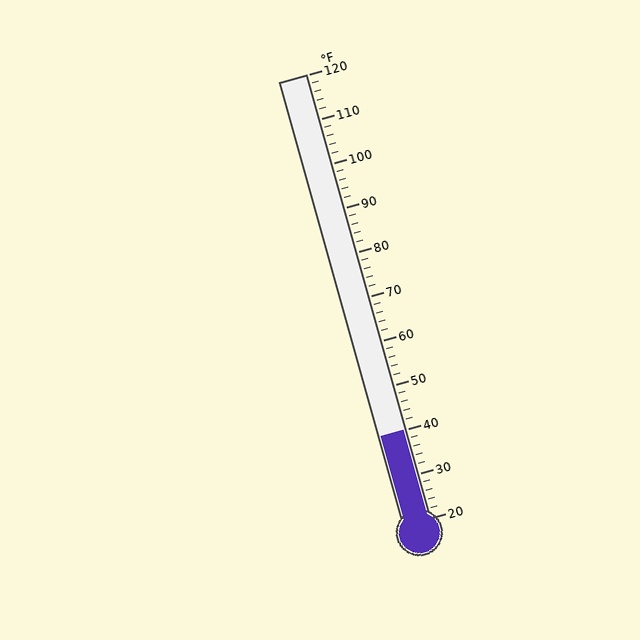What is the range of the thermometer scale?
The thermometer scale ranges from 20°F to 120°F.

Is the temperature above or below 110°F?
The temperature is below 110°F.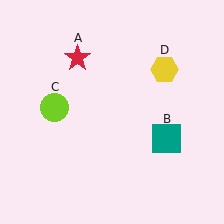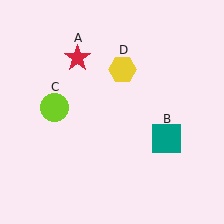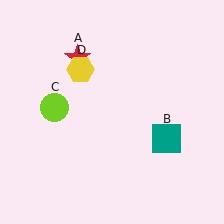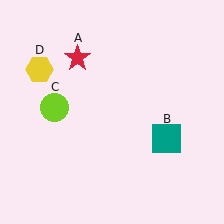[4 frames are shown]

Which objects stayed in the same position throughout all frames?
Red star (object A) and teal square (object B) and lime circle (object C) remained stationary.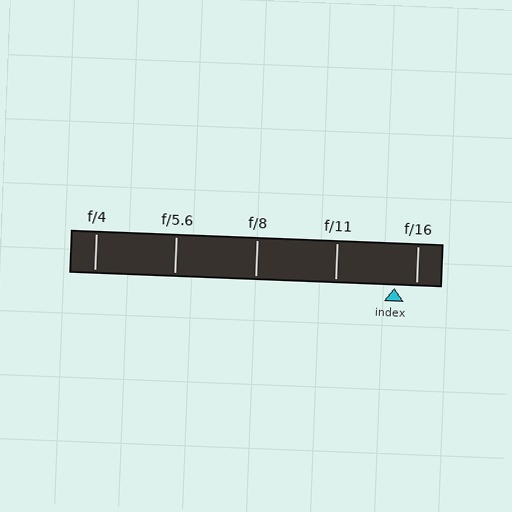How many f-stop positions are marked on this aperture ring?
There are 5 f-stop positions marked.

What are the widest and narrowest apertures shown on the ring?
The widest aperture shown is f/4 and the narrowest is f/16.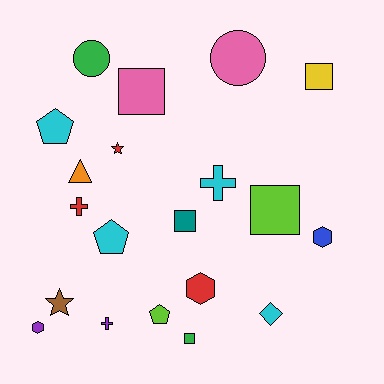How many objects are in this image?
There are 20 objects.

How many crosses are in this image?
There are 3 crosses.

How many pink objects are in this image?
There are 2 pink objects.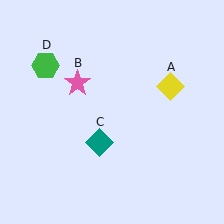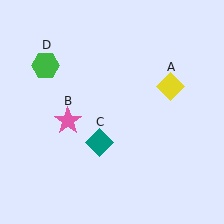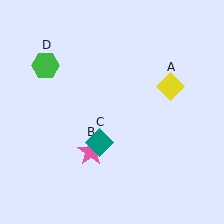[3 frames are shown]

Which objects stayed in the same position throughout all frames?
Yellow diamond (object A) and teal diamond (object C) and green hexagon (object D) remained stationary.